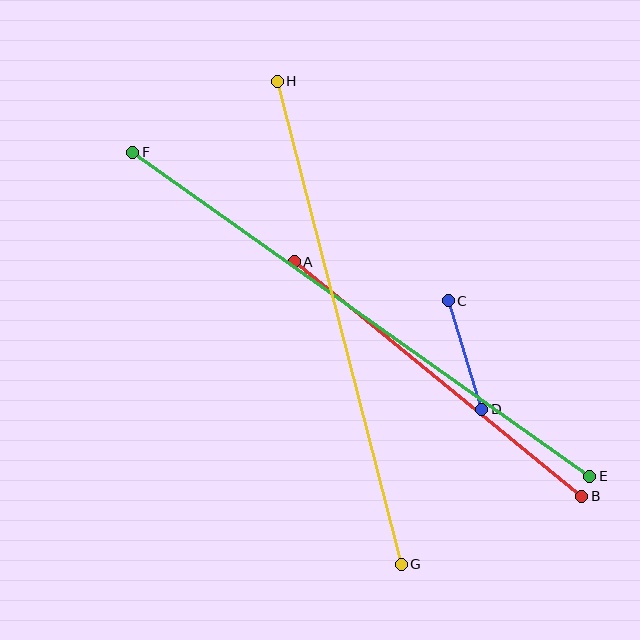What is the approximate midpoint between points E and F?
The midpoint is at approximately (361, 314) pixels.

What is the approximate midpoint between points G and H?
The midpoint is at approximately (339, 323) pixels.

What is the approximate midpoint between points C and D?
The midpoint is at approximately (465, 355) pixels.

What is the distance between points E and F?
The distance is approximately 560 pixels.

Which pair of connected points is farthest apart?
Points E and F are farthest apart.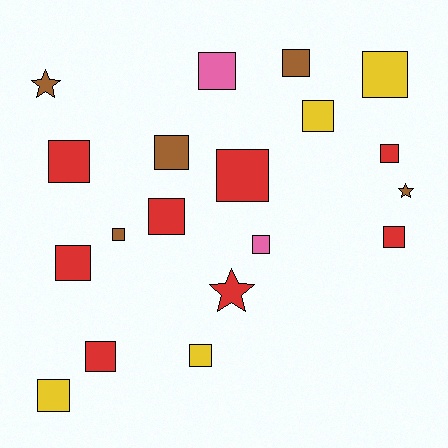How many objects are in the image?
There are 19 objects.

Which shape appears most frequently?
Square, with 16 objects.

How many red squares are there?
There are 7 red squares.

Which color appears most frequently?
Red, with 8 objects.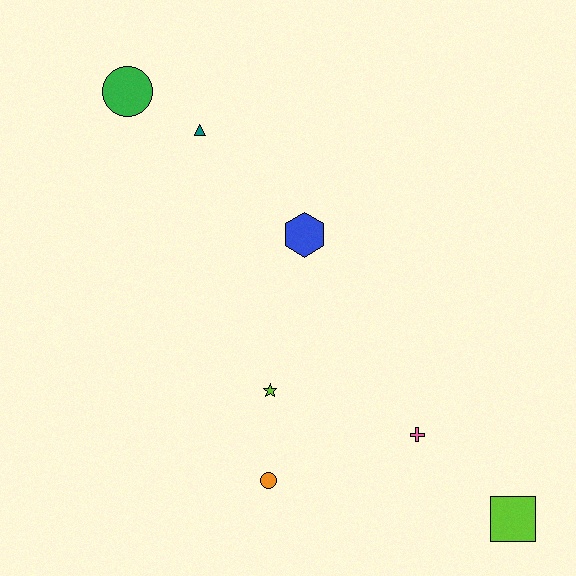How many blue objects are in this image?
There is 1 blue object.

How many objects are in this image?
There are 7 objects.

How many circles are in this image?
There are 2 circles.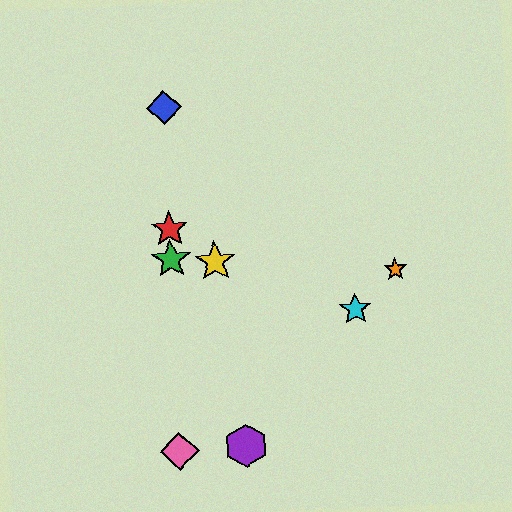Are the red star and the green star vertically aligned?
Yes, both are at x≈170.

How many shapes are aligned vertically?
4 shapes (the red star, the blue diamond, the green star, the pink diamond) are aligned vertically.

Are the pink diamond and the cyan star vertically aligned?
No, the pink diamond is at x≈180 and the cyan star is at x≈355.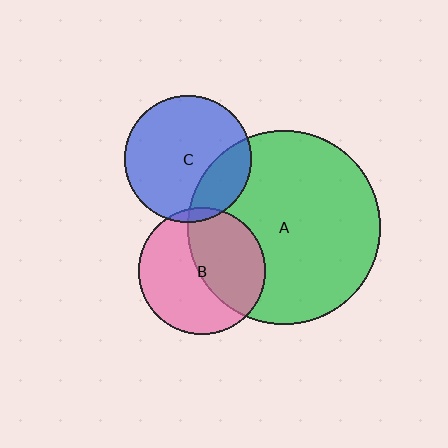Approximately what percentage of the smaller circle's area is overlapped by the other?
Approximately 45%.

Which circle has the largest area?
Circle A (green).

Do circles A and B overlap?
Yes.